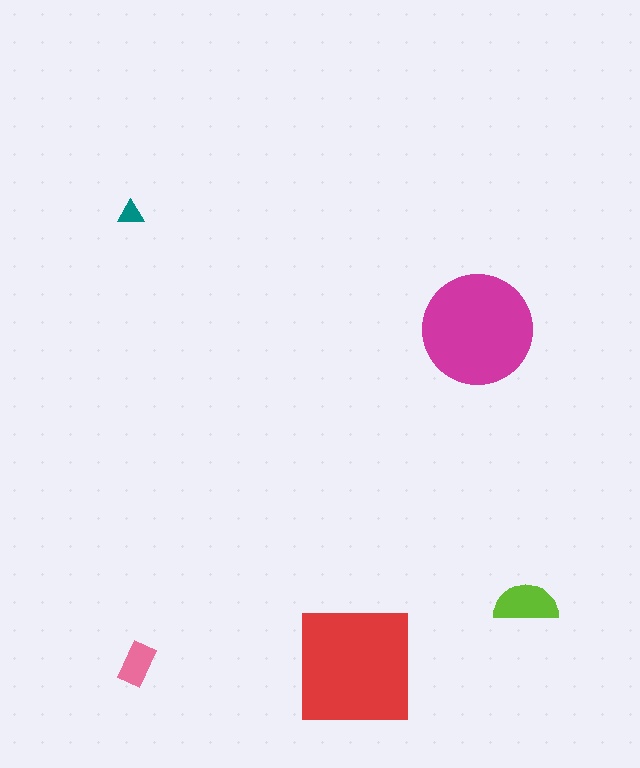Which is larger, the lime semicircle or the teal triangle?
The lime semicircle.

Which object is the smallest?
The teal triangle.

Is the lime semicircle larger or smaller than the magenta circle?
Smaller.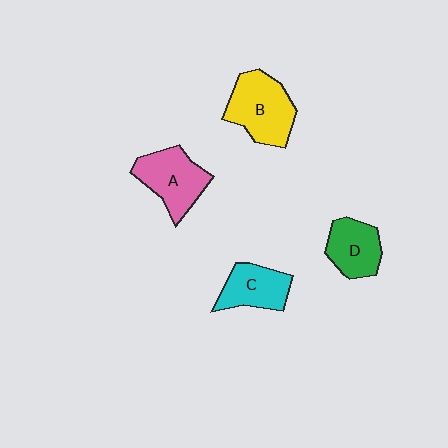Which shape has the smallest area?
Shape D (green).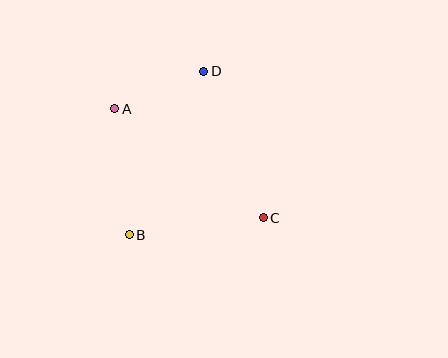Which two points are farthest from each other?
Points A and C are farthest from each other.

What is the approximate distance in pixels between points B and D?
The distance between B and D is approximately 180 pixels.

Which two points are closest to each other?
Points A and D are closest to each other.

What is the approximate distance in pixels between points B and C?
The distance between B and C is approximately 135 pixels.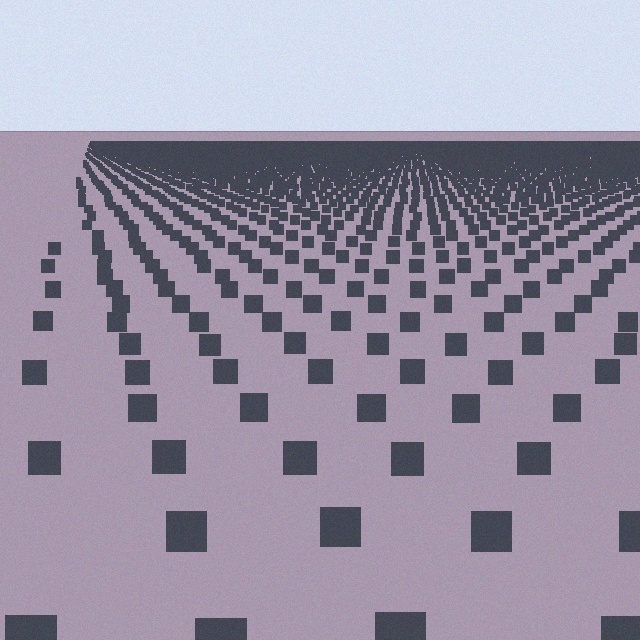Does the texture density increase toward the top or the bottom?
Density increases toward the top.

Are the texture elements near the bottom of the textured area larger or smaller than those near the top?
Larger. Near the bottom, elements are closer to the viewer and appear at a bigger on-screen size.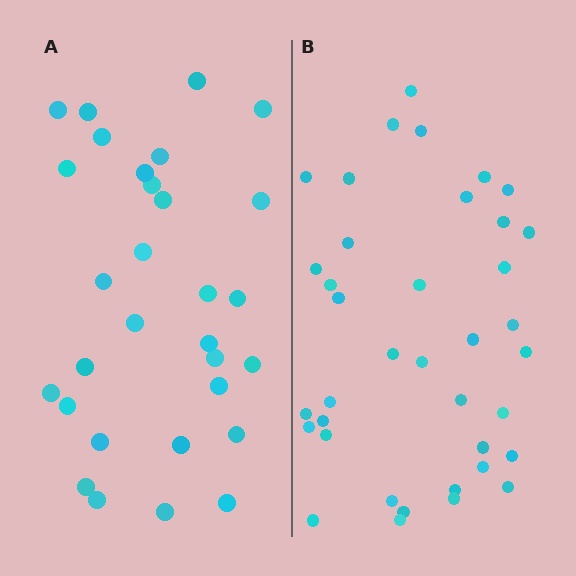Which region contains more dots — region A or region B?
Region B (the right region) has more dots.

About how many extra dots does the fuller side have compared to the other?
Region B has roughly 8 or so more dots than region A.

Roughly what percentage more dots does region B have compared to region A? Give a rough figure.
About 25% more.